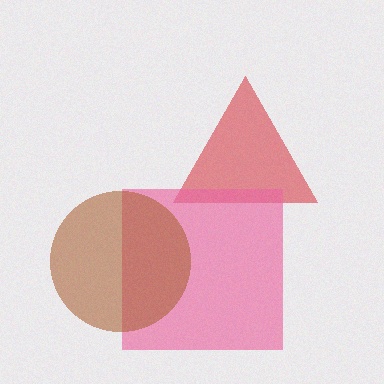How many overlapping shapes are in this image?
There are 3 overlapping shapes in the image.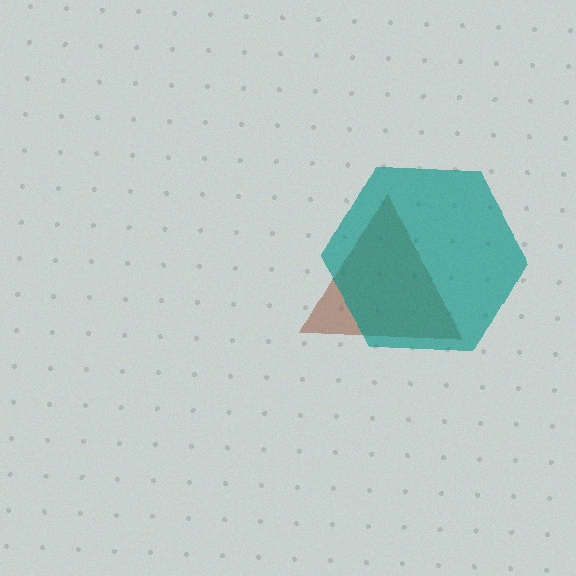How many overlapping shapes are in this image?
There are 2 overlapping shapes in the image.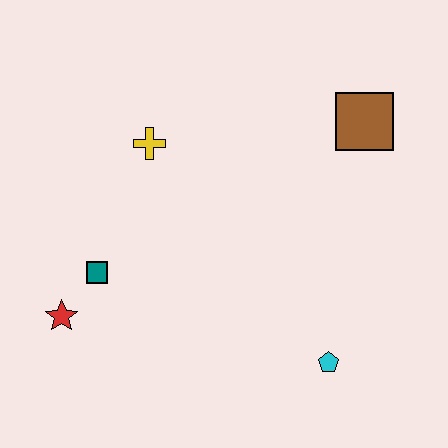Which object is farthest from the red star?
The brown square is farthest from the red star.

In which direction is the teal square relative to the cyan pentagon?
The teal square is to the left of the cyan pentagon.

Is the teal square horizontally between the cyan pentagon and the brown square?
No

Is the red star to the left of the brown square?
Yes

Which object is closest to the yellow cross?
The teal square is closest to the yellow cross.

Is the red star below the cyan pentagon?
No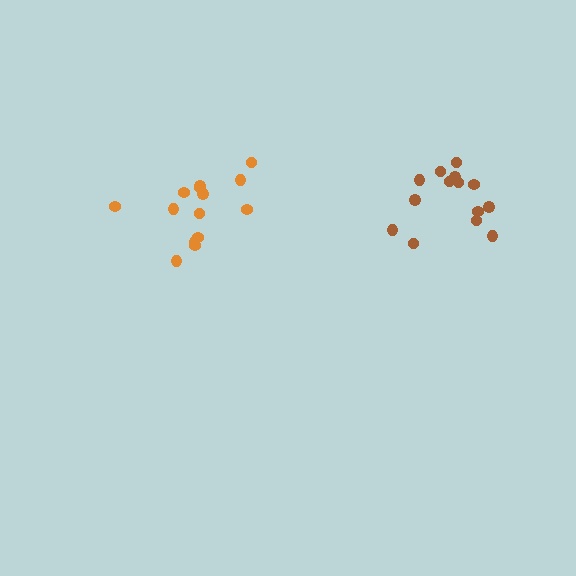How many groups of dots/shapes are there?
There are 2 groups.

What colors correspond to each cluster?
The clusters are colored: brown, orange.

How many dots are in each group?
Group 1: 14 dots, Group 2: 14 dots (28 total).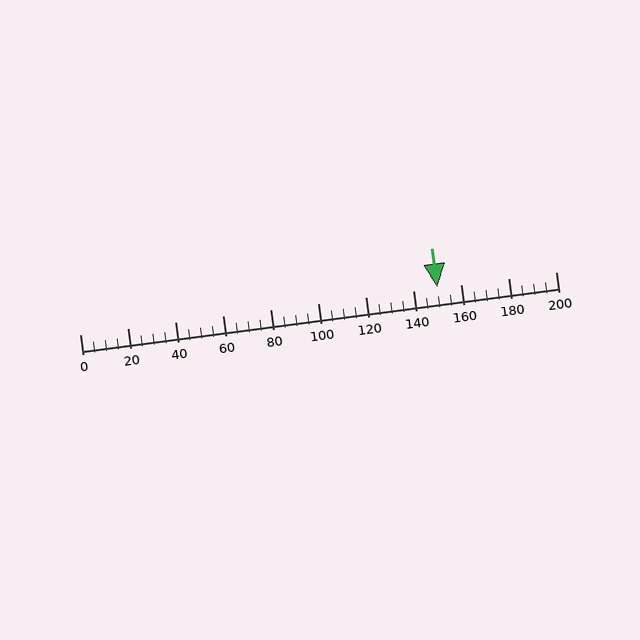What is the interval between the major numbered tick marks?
The major tick marks are spaced 20 units apart.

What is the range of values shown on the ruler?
The ruler shows values from 0 to 200.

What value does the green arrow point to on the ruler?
The green arrow points to approximately 150.